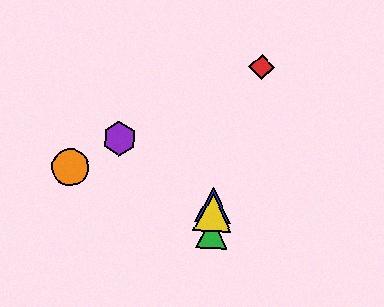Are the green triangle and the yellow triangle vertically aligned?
Yes, both are at x≈212.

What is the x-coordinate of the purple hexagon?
The purple hexagon is at x≈120.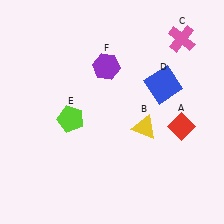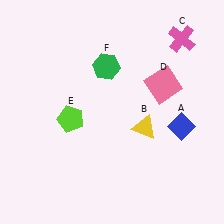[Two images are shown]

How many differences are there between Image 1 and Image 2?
There are 3 differences between the two images.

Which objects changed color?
A changed from red to blue. D changed from blue to pink. F changed from purple to green.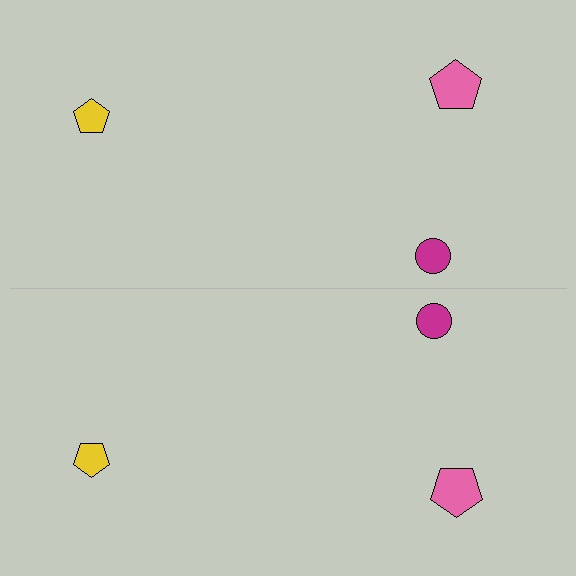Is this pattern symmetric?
Yes, this pattern has bilateral (reflection) symmetry.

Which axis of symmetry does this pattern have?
The pattern has a horizontal axis of symmetry running through the center of the image.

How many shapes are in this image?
There are 6 shapes in this image.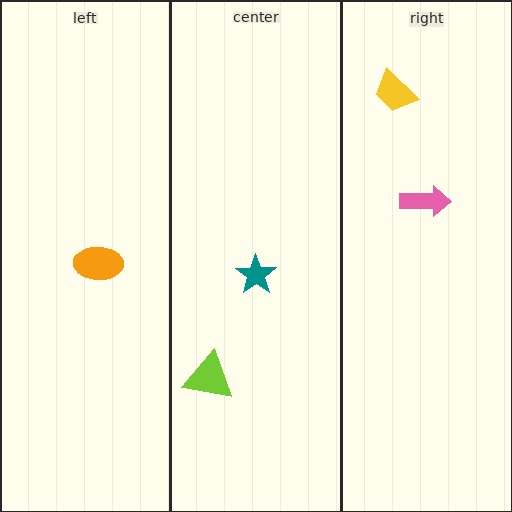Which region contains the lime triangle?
The center region.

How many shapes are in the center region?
2.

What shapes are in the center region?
The teal star, the lime triangle.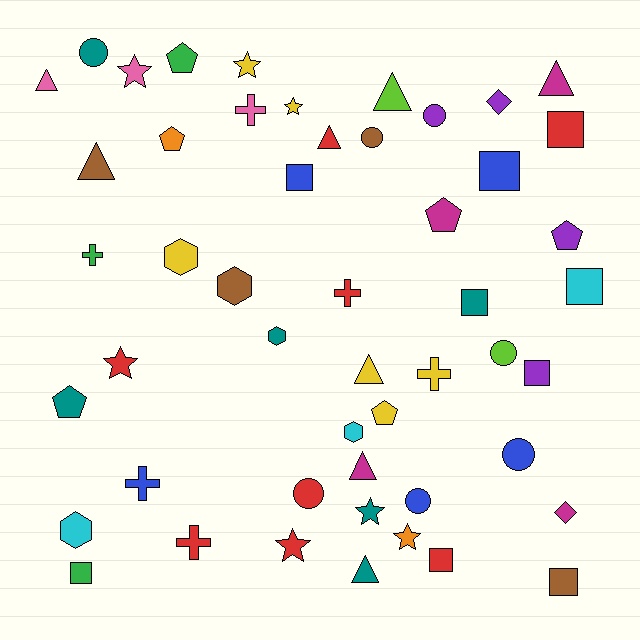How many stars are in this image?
There are 7 stars.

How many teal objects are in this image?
There are 6 teal objects.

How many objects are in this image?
There are 50 objects.